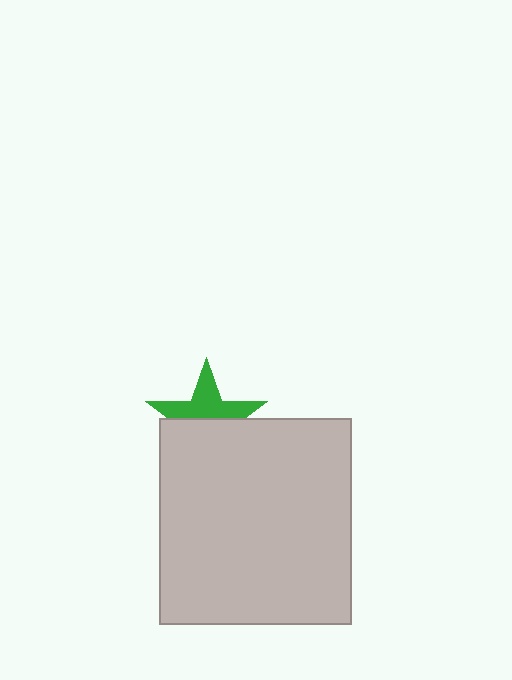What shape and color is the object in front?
The object in front is a light gray rectangle.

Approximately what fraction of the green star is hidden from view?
Roughly 52% of the green star is hidden behind the light gray rectangle.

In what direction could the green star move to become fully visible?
The green star could move up. That would shift it out from behind the light gray rectangle entirely.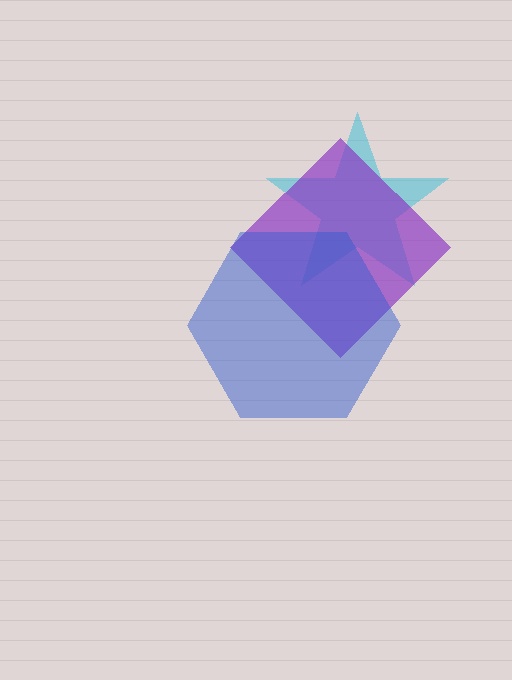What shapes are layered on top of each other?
The layered shapes are: a cyan star, a purple diamond, a blue hexagon.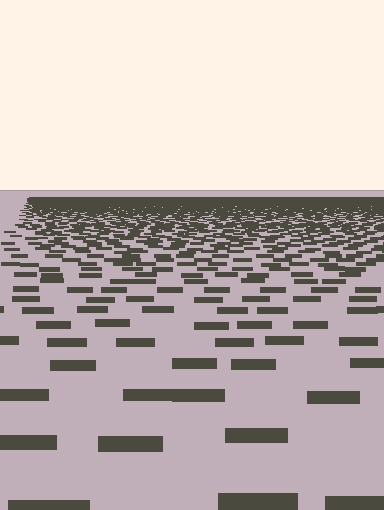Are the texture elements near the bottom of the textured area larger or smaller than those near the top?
Larger. Near the bottom, elements are closer to the viewer and appear at a bigger on-screen size.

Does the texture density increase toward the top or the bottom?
Density increases toward the top.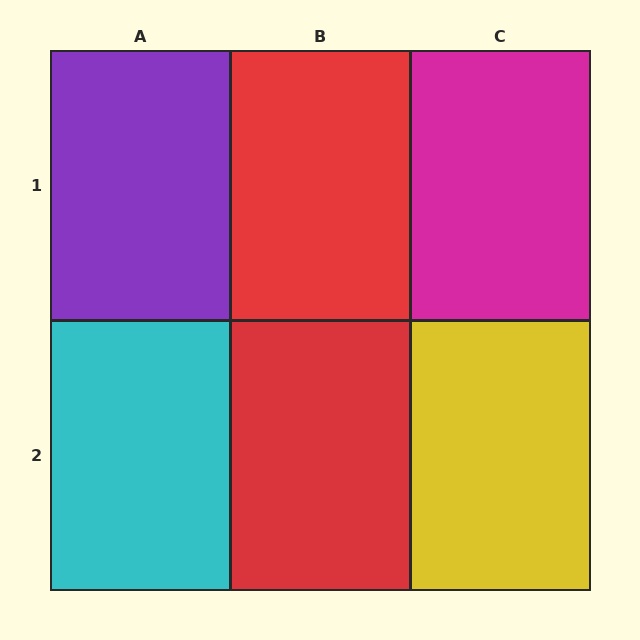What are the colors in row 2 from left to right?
Cyan, red, yellow.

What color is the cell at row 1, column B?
Red.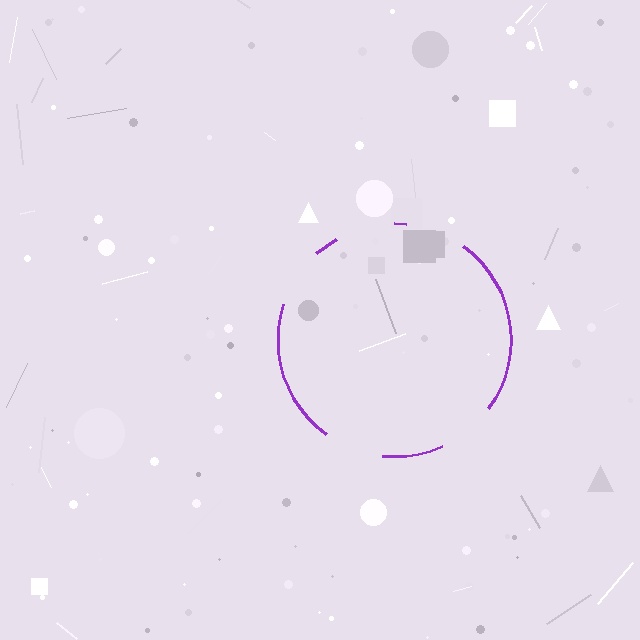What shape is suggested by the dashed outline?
The dashed outline suggests a circle.